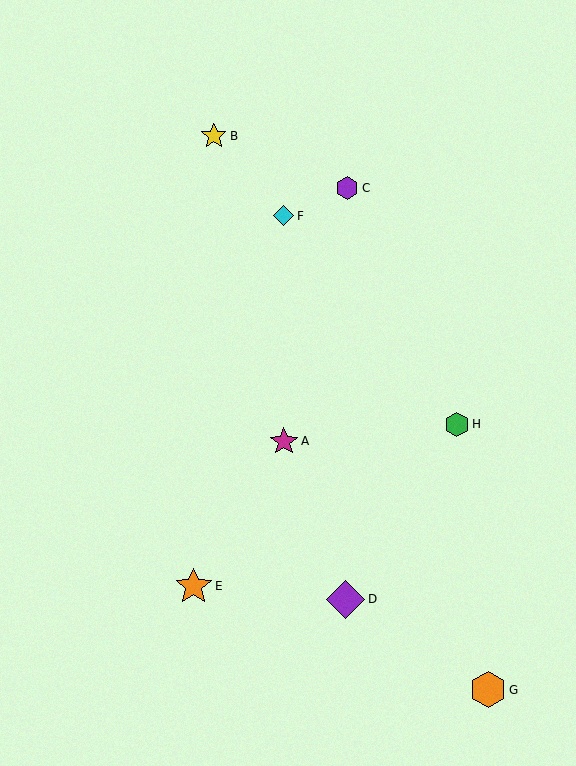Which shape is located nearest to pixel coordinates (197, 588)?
The orange star (labeled E) at (194, 586) is nearest to that location.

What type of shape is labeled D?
Shape D is a purple diamond.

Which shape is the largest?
The purple diamond (labeled D) is the largest.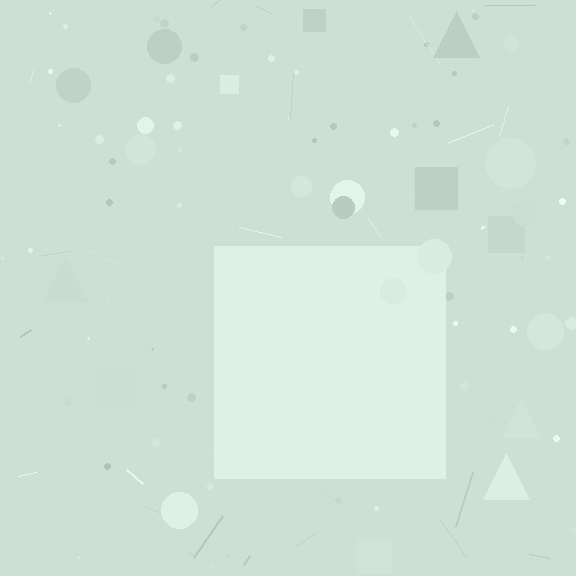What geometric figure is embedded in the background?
A square is embedded in the background.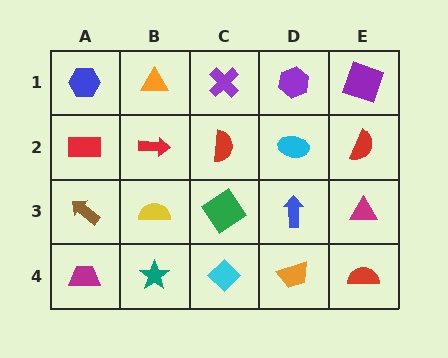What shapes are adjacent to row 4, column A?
A brown arrow (row 3, column A), a teal star (row 4, column B).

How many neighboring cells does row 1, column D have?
3.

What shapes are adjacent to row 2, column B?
An orange triangle (row 1, column B), a yellow semicircle (row 3, column B), a red rectangle (row 2, column A), a red semicircle (row 2, column C).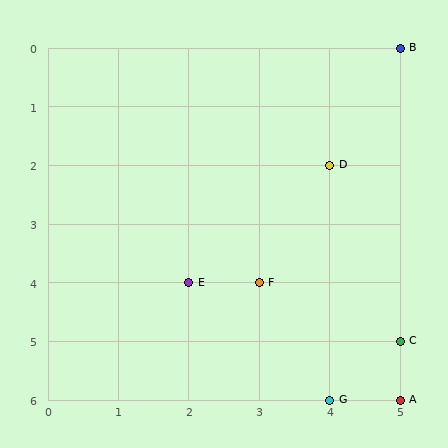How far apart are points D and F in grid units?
Points D and F are 1 column and 2 rows apart (about 2.2 grid units diagonally).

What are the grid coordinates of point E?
Point E is at grid coordinates (2, 4).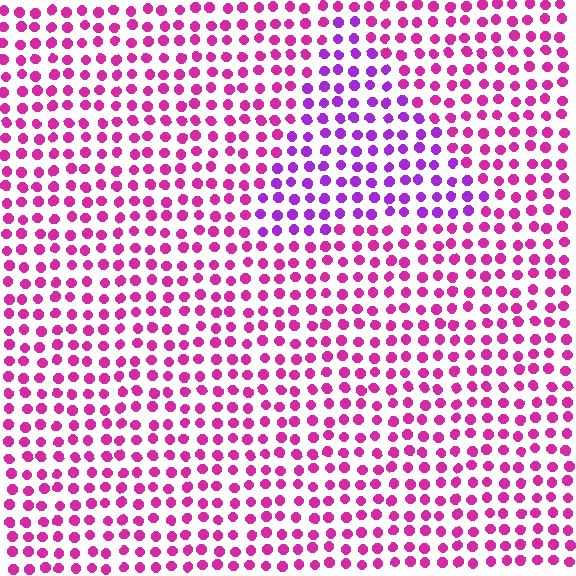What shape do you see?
I see a triangle.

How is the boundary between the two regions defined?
The boundary is defined purely by a slight shift in hue (about 34 degrees). Spacing, size, and orientation are identical on both sides.